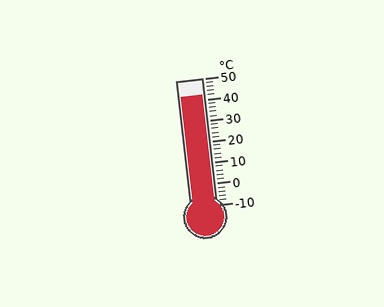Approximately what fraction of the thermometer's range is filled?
The thermometer is filled to approximately 85% of its range.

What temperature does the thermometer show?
The thermometer shows approximately 42°C.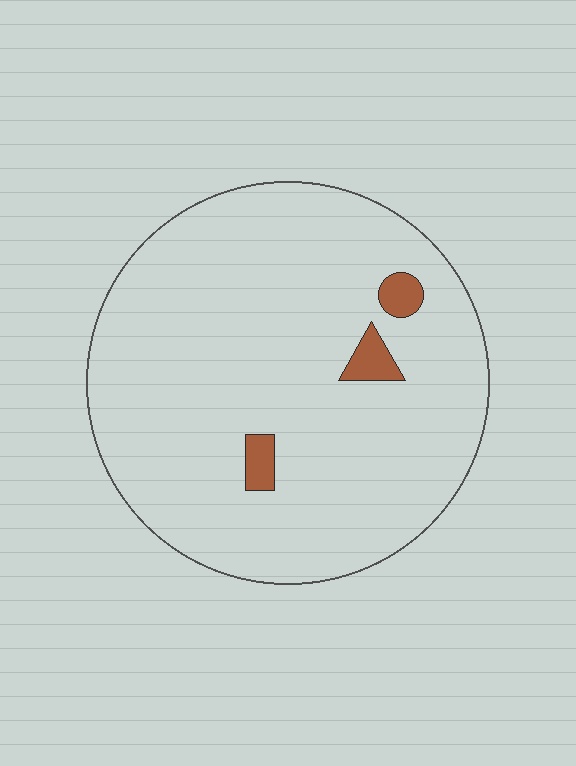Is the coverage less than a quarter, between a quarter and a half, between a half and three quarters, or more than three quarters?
Less than a quarter.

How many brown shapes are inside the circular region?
3.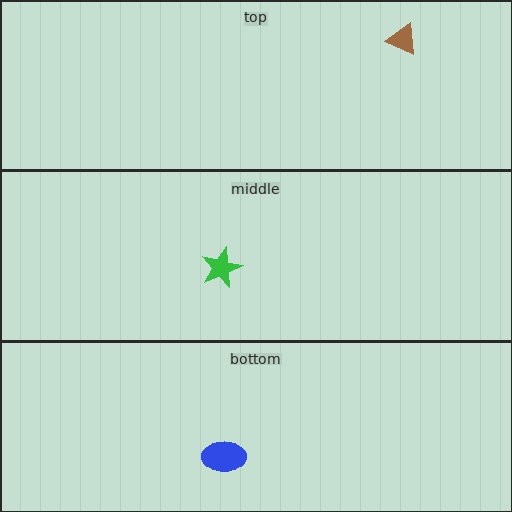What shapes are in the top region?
The brown triangle.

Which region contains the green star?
The middle region.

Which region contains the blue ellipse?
The bottom region.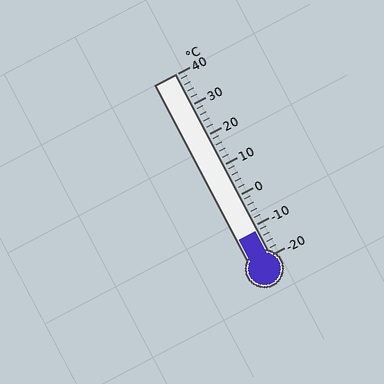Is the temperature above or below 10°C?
The temperature is below 10°C.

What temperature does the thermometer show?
The thermometer shows approximately -12°C.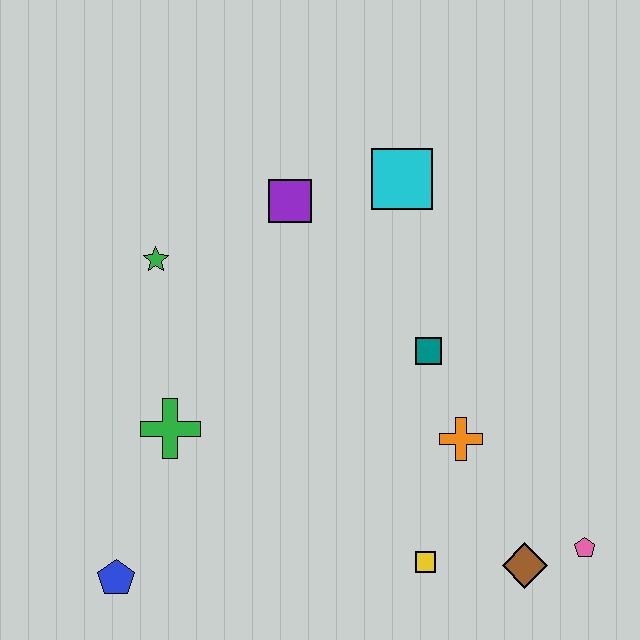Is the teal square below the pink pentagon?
No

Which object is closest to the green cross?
The blue pentagon is closest to the green cross.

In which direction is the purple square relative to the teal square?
The purple square is above the teal square.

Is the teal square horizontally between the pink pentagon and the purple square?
Yes